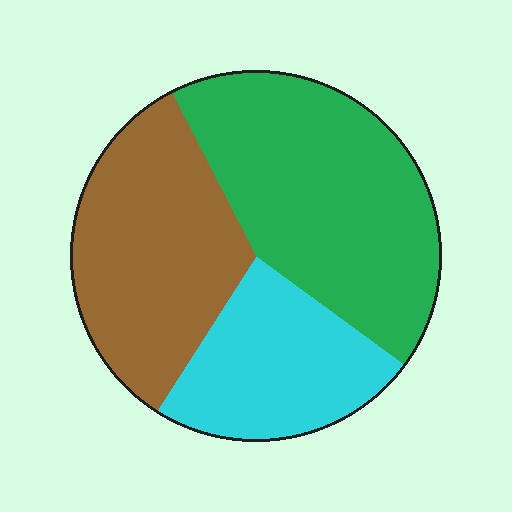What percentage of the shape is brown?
Brown takes up between a quarter and a half of the shape.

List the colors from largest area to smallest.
From largest to smallest: green, brown, cyan.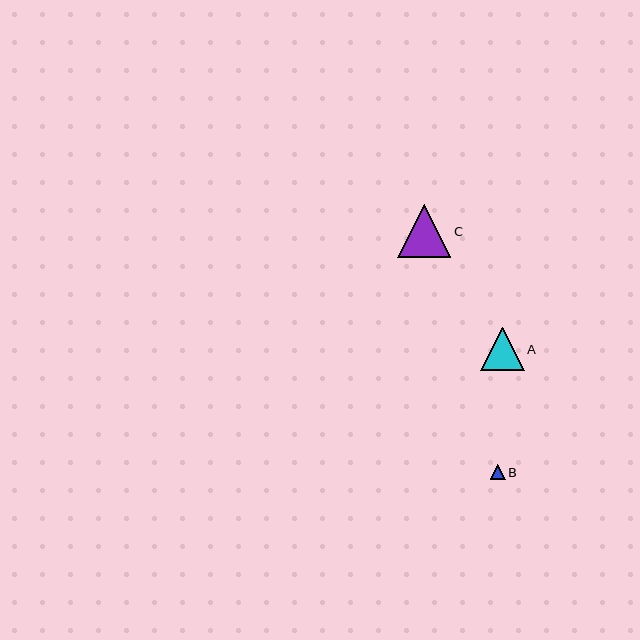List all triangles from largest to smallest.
From largest to smallest: C, A, B.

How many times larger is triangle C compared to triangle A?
Triangle C is approximately 1.2 times the size of triangle A.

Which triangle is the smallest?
Triangle B is the smallest with a size of approximately 15 pixels.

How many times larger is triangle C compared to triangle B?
Triangle C is approximately 3.5 times the size of triangle B.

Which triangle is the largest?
Triangle C is the largest with a size of approximately 53 pixels.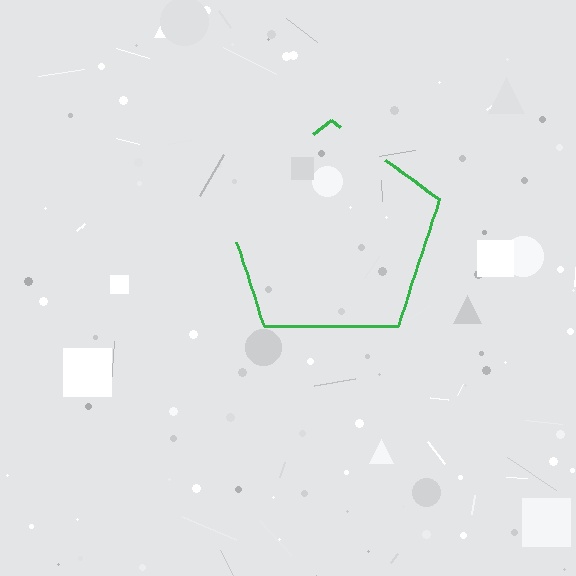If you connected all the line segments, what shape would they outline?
They would outline a pentagon.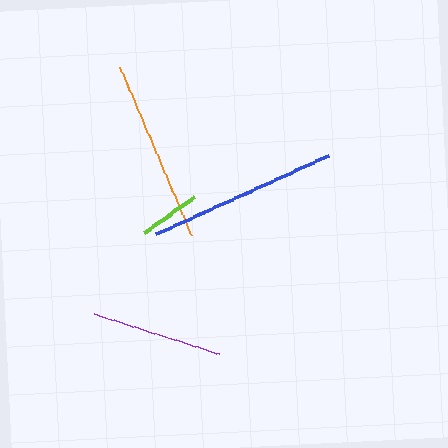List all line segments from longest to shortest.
From longest to shortest: blue, orange, purple, lime.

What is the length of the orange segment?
The orange segment is approximately 182 pixels long.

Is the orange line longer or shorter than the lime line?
The orange line is longer than the lime line.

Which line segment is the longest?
The blue line is the longest at approximately 190 pixels.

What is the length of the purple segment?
The purple segment is approximately 131 pixels long.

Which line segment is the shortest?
The lime line is the shortest at approximately 60 pixels.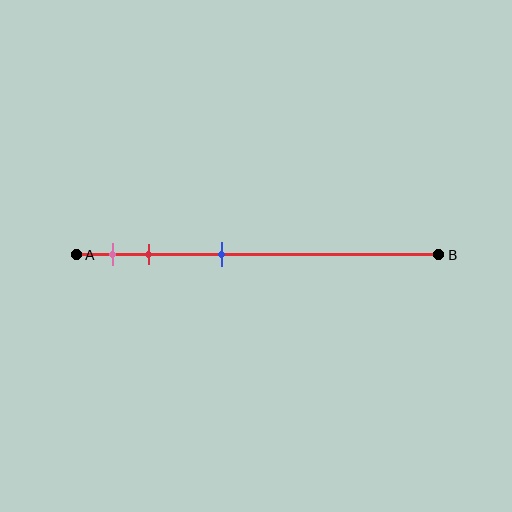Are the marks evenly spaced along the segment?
No, the marks are not evenly spaced.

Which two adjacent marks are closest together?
The pink and red marks are the closest adjacent pair.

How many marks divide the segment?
There are 3 marks dividing the segment.